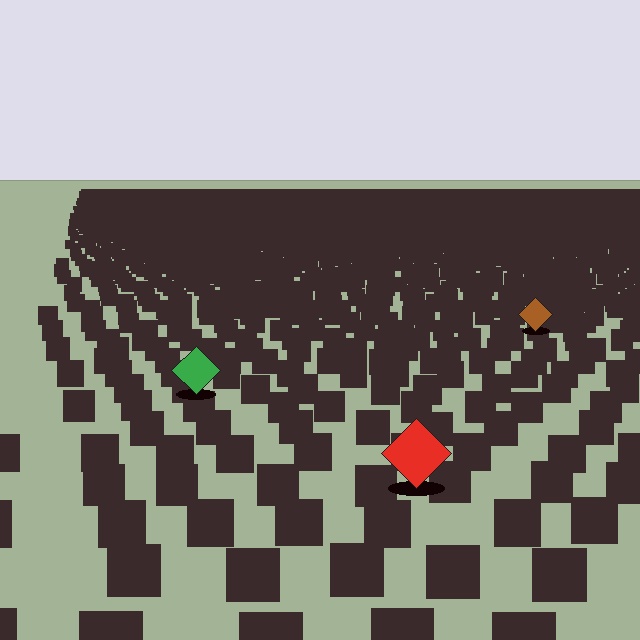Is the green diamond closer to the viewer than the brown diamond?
Yes. The green diamond is closer — you can tell from the texture gradient: the ground texture is coarser near it.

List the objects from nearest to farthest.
From nearest to farthest: the red diamond, the green diamond, the brown diamond.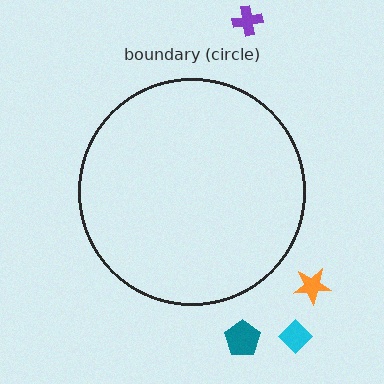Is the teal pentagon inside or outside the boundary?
Outside.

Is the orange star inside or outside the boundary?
Outside.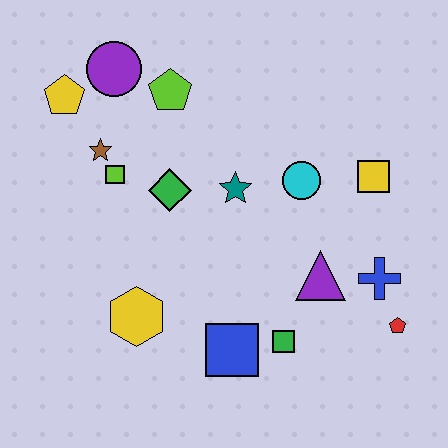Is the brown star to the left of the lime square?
Yes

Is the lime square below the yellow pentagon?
Yes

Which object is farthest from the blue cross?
The yellow pentagon is farthest from the blue cross.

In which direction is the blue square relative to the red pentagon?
The blue square is to the left of the red pentagon.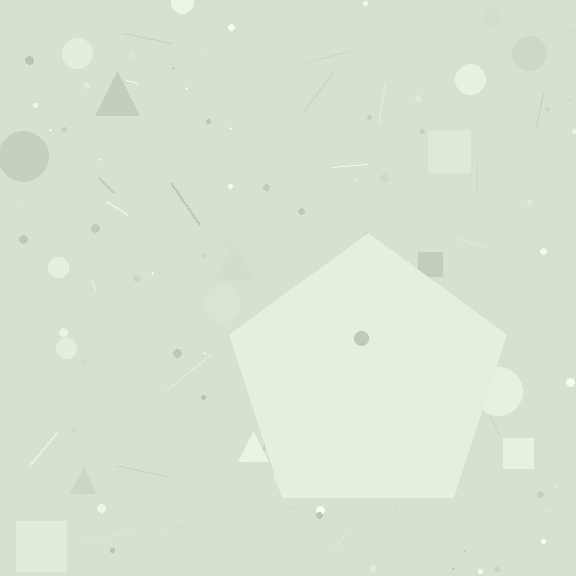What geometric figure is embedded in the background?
A pentagon is embedded in the background.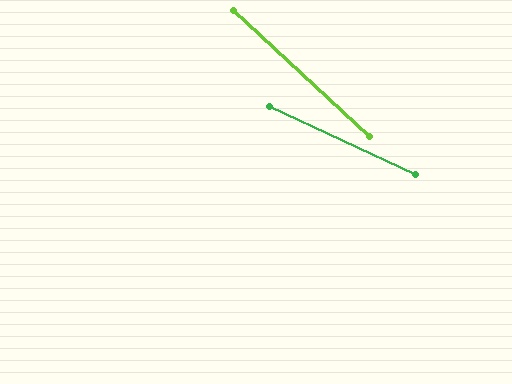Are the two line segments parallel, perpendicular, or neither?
Neither parallel nor perpendicular — they differ by about 18°.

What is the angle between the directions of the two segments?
Approximately 18 degrees.